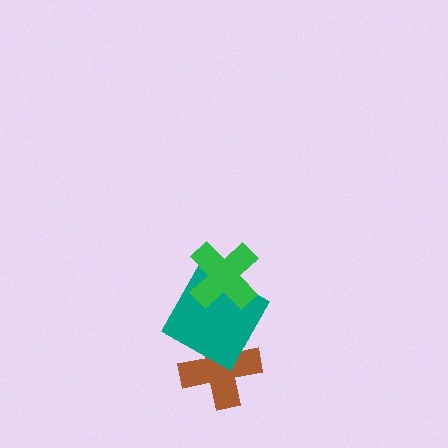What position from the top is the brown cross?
The brown cross is 3rd from the top.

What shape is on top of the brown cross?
The teal square is on top of the brown cross.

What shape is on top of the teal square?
The green cross is on top of the teal square.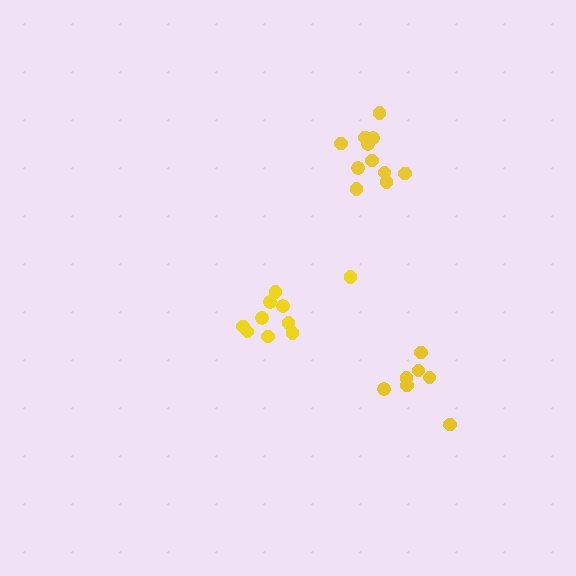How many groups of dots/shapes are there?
There are 3 groups.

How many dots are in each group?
Group 1: 10 dots, Group 2: 11 dots, Group 3: 7 dots (28 total).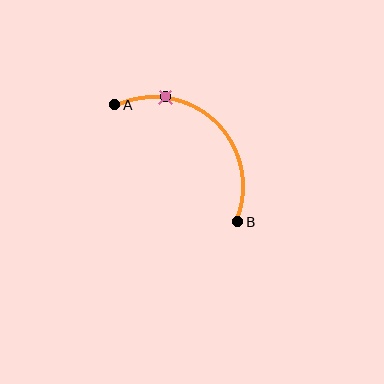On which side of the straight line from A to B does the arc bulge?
The arc bulges above and to the right of the straight line connecting A and B.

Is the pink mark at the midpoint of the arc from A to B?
No. The pink mark lies on the arc but is closer to endpoint A. The arc midpoint would be at the point on the curve equidistant along the arc from both A and B.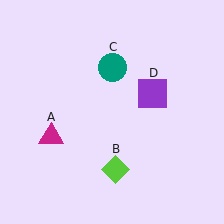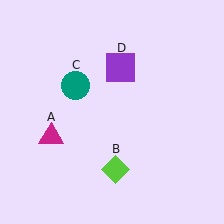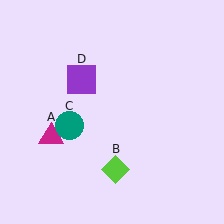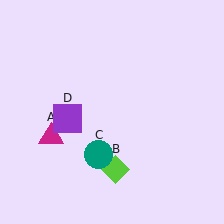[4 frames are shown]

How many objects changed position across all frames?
2 objects changed position: teal circle (object C), purple square (object D).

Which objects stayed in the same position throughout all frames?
Magenta triangle (object A) and lime diamond (object B) remained stationary.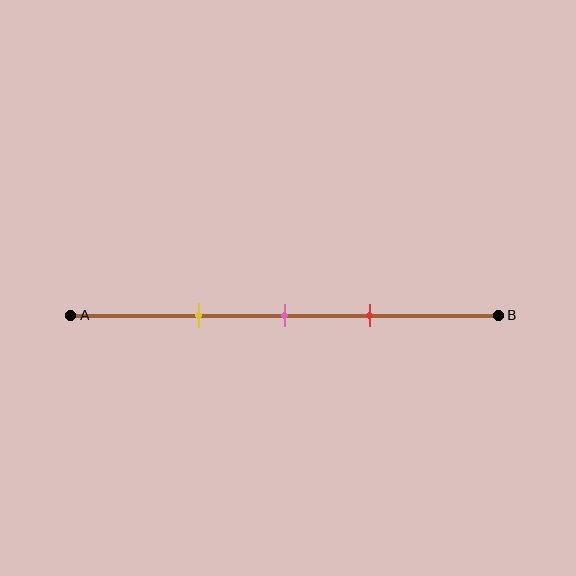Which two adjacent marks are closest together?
The pink and red marks are the closest adjacent pair.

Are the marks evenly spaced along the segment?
Yes, the marks are approximately evenly spaced.